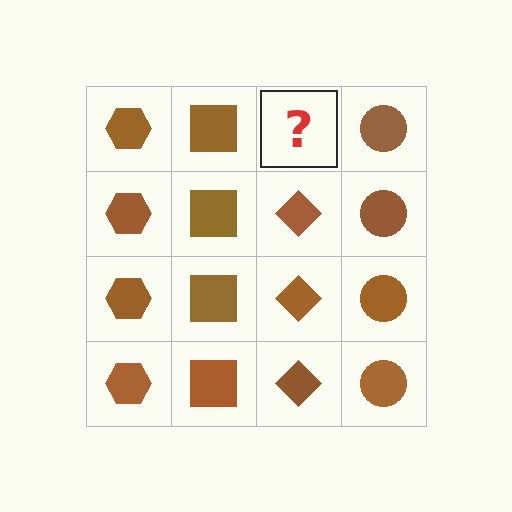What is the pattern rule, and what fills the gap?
The rule is that each column has a consistent shape. The gap should be filled with a brown diamond.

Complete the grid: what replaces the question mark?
The question mark should be replaced with a brown diamond.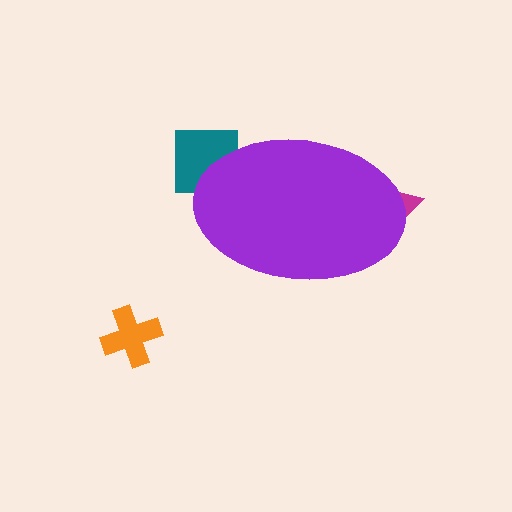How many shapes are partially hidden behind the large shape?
2 shapes are partially hidden.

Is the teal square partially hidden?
Yes, the teal square is partially hidden behind the purple ellipse.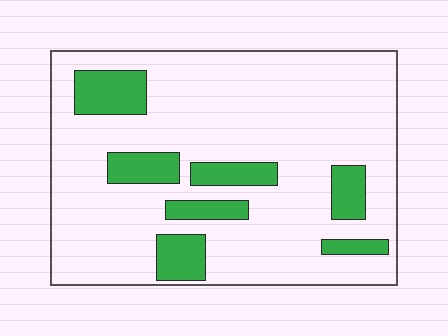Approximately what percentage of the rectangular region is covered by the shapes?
Approximately 20%.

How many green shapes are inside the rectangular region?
7.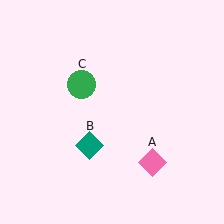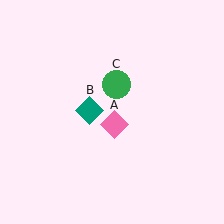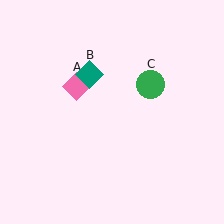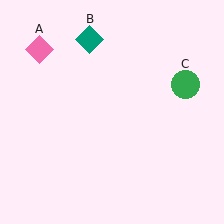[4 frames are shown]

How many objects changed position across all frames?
3 objects changed position: pink diamond (object A), teal diamond (object B), green circle (object C).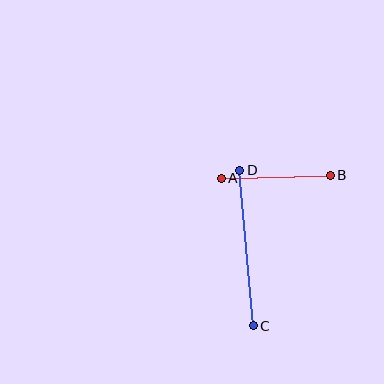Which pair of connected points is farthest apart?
Points C and D are farthest apart.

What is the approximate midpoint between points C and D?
The midpoint is at approximately (246, 248) pixels.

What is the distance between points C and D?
The distance is approximately 156 pixels.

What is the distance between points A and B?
The distance is approximately 109 pixels.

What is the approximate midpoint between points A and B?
The midpoint is at approximately (276, 177) pixels.